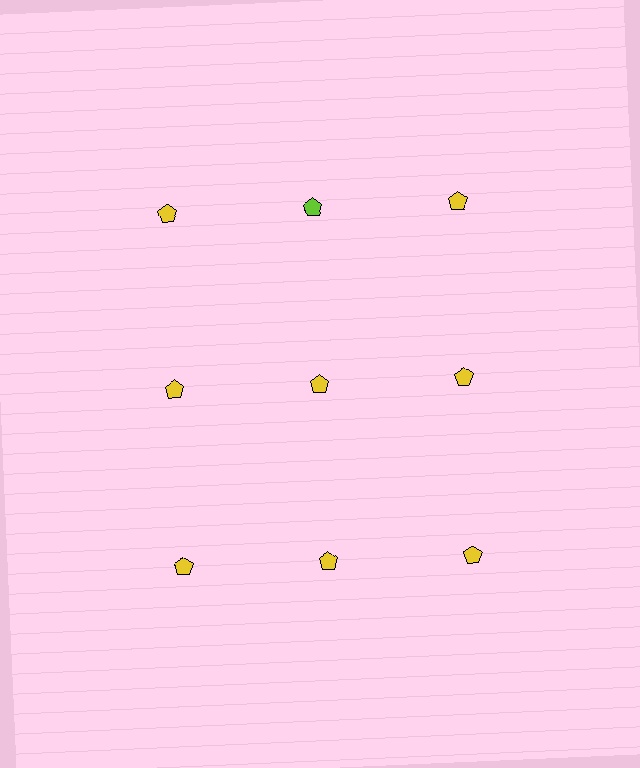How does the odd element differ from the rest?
It has a different color: lime instead of yellow.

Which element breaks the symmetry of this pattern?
The lime pentagon in the top row, second from left column breaks the symmetry. All other shapes are yellow pentagons.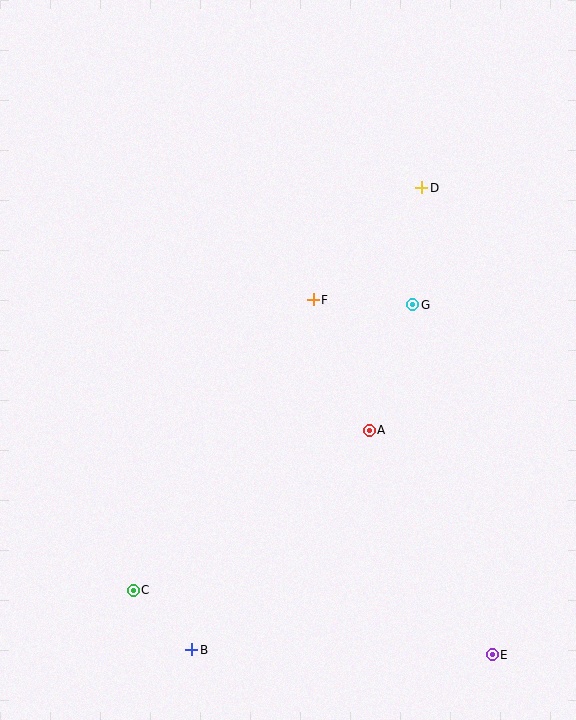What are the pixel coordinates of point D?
Point D is at (422, 188).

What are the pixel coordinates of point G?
Point G is at (413, 305).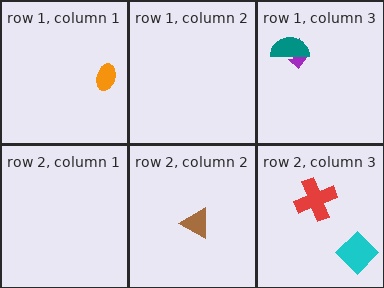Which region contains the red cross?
The row 2, column 3 region.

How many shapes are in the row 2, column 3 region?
2.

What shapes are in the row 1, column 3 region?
The purple arrow, the teal semicircle.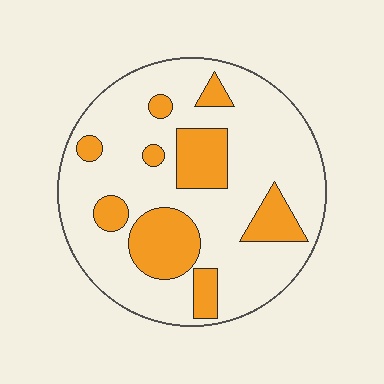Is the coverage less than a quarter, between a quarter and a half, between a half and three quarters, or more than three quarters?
Less than a quarter.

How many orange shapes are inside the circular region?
9.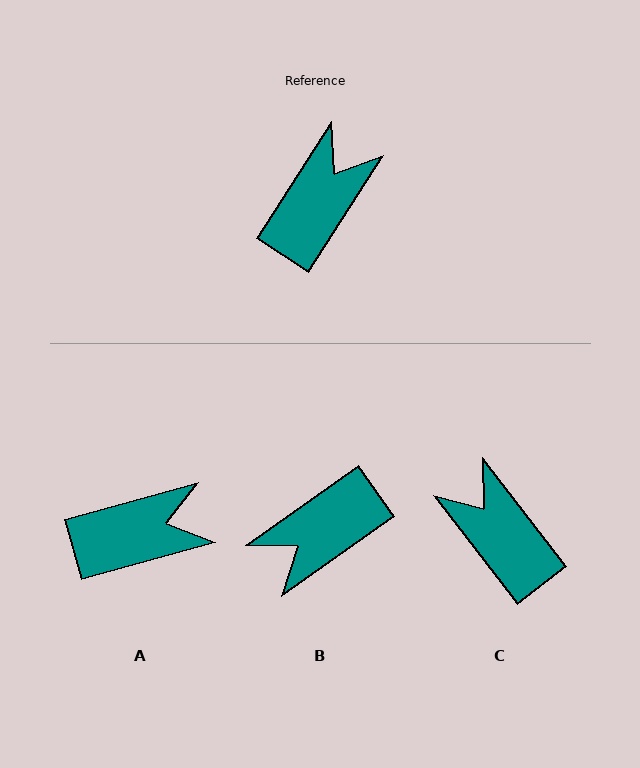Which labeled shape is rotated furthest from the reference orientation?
B, about 158 degrees away.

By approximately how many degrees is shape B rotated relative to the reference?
Approximately 158 degrees counter-clockwise.